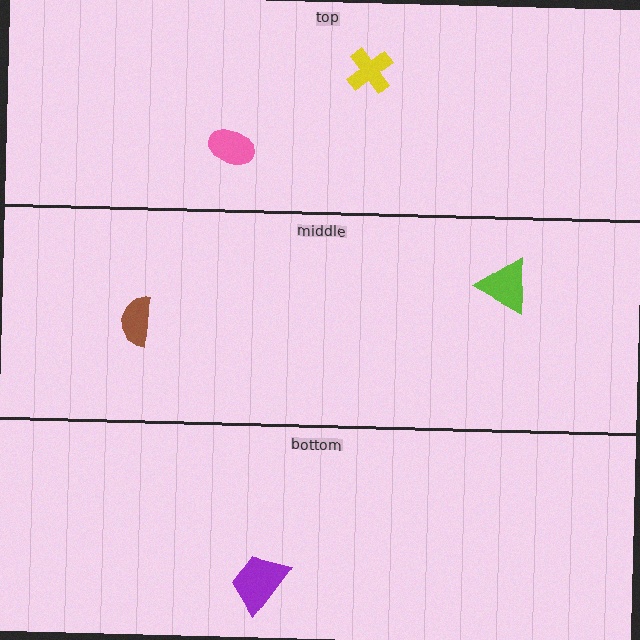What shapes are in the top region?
The pink ellipse, the yellow cross.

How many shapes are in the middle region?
2.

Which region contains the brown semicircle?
The middle region.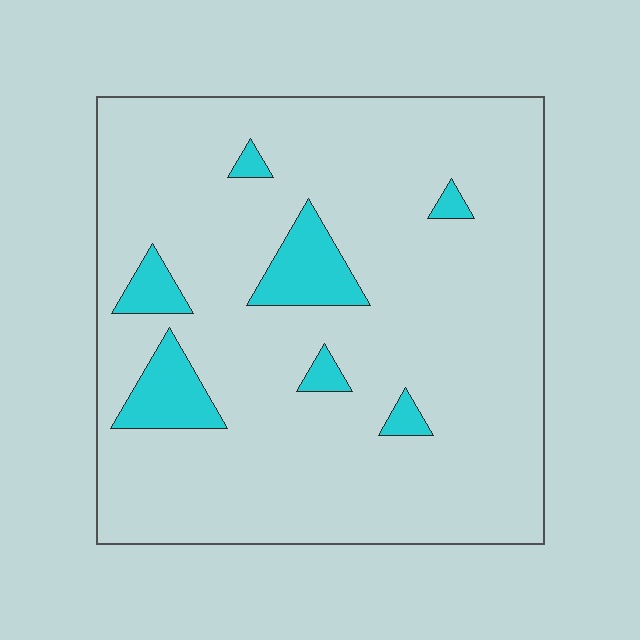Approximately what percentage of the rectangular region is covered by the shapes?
Approximately 10%.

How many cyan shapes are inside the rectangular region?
7.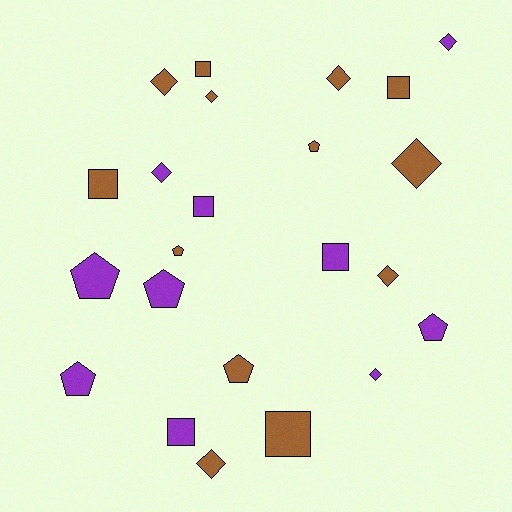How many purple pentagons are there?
There are 4 purple pentagons.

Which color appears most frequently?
Brown, with 13 objects.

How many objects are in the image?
There are 23 objects.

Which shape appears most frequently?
Diamond, with 9 objects.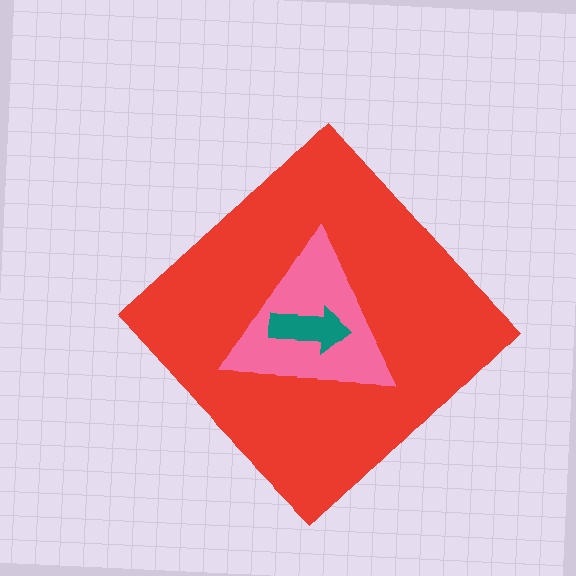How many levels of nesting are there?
3.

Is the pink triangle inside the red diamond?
Yes.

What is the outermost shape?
The red diamond.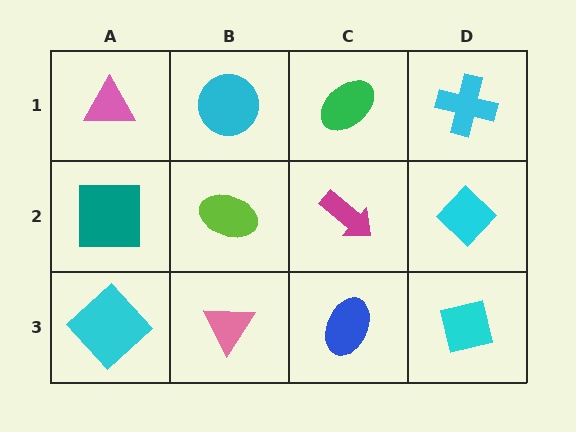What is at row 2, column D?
A cyan diamond.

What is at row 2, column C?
A magenta arrow.